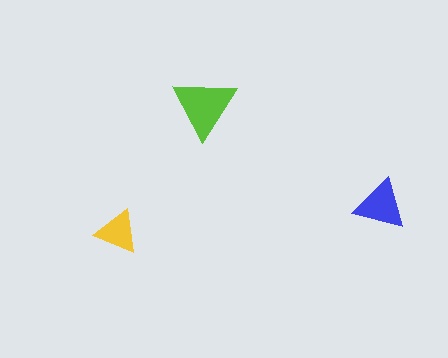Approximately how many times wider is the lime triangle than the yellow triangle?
About 1.5 times wider.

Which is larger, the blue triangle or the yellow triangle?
The blue one.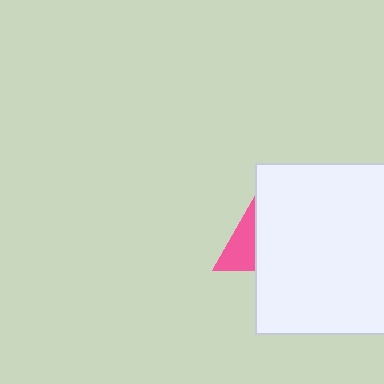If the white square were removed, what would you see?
You would see the complete pink triangle.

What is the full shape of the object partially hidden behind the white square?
The partially hidden object is a pink triangle.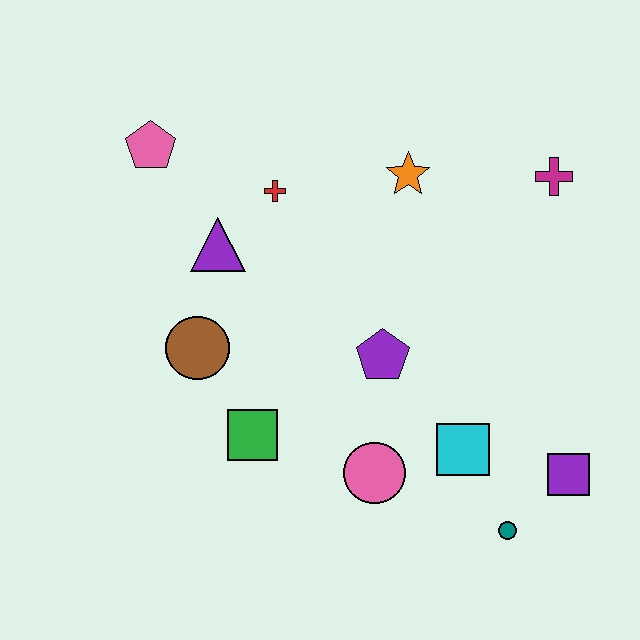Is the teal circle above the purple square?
No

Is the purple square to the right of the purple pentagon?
Yes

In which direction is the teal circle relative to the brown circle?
The teal circle is to the right of the brown circle.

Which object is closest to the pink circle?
The cyan square is closest to the pink circle.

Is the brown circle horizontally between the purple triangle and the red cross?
No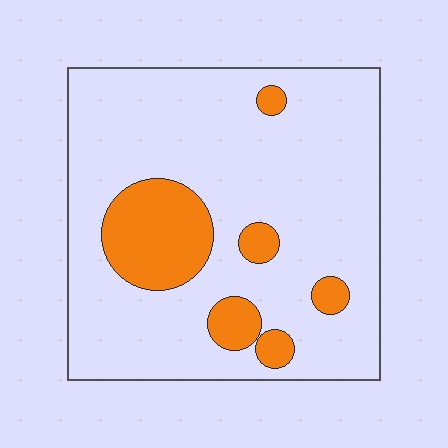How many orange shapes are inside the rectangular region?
6.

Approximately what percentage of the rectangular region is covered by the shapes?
Approximately 15%.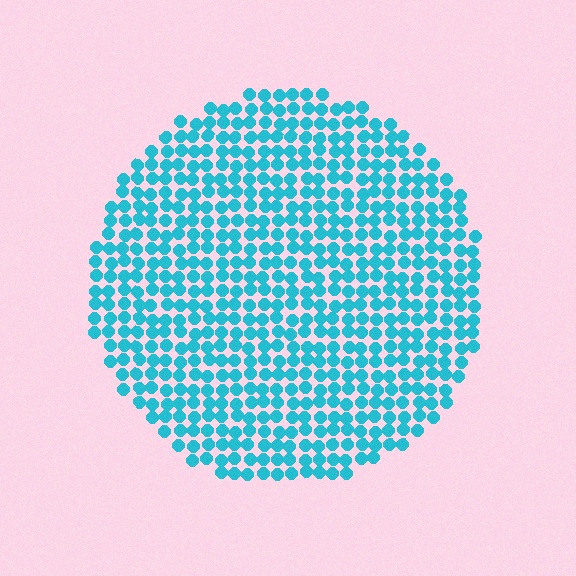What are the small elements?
The small elements are circles.